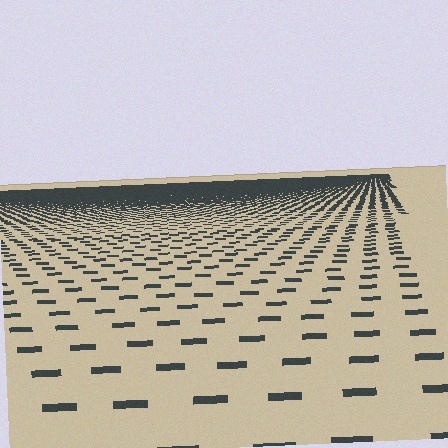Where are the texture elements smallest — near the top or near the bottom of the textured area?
Near the top.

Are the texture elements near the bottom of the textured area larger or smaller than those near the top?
Larger. Near the bottom, elements are closer to the viewer and appear at a bigger on-screen size.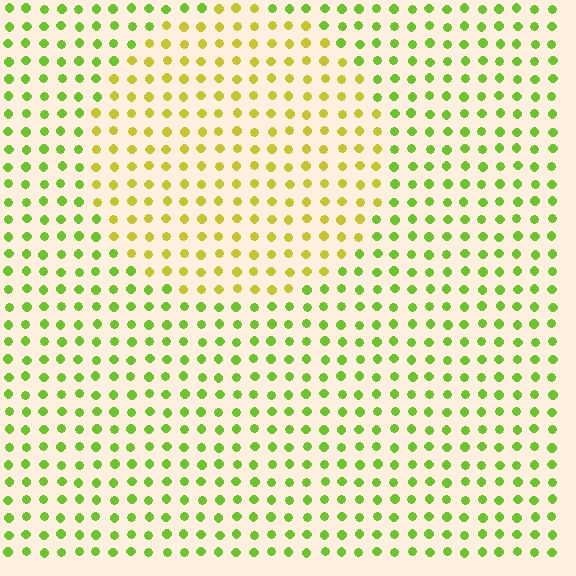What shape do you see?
I see a circle.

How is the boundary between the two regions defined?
The boundary is defined purely by a slight shift in hue (about 37 degrees). Spacing, size, and orientation are identical on both sides.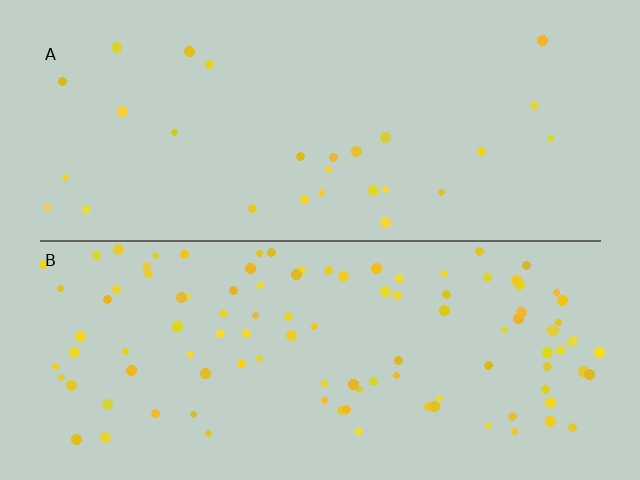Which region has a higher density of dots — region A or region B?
B (the bottom).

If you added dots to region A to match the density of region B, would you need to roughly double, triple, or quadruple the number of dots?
Approximately quadruple.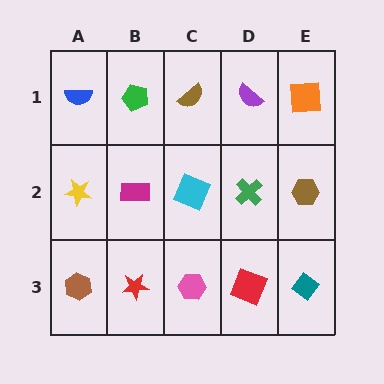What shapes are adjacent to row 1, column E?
A brown hexagon (row 2, column E), a purple semicircle (row 1, column D).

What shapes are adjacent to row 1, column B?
A magenta rectangle (row 2, column B), a blue semicircle (row 1, column A), a brown semicircle (row 1, column C).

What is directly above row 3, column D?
A green cross.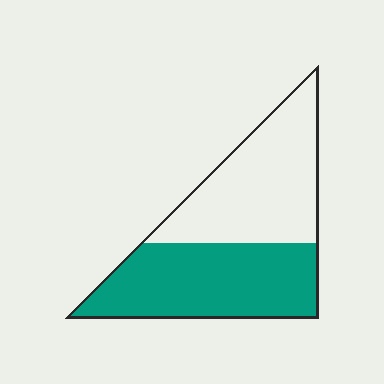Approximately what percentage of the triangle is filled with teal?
Approximately 50%.